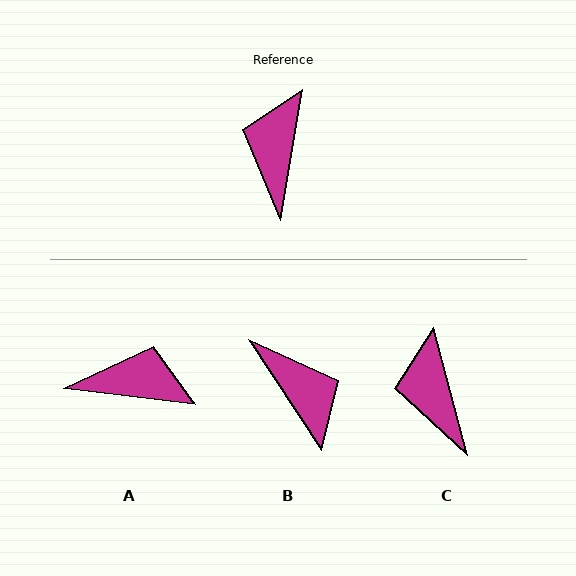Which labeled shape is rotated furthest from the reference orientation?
B, about 137 degrees away.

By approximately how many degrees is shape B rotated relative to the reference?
Approximately 137 degrees clockwise.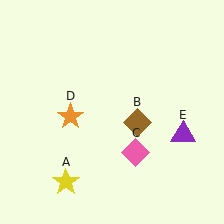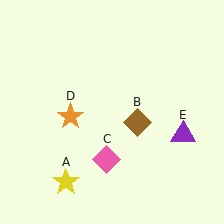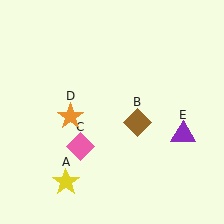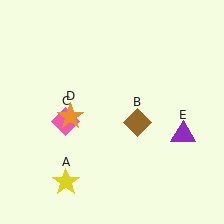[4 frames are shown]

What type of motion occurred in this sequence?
The pink diamond (object C) rotated clockwise around the center of the scene.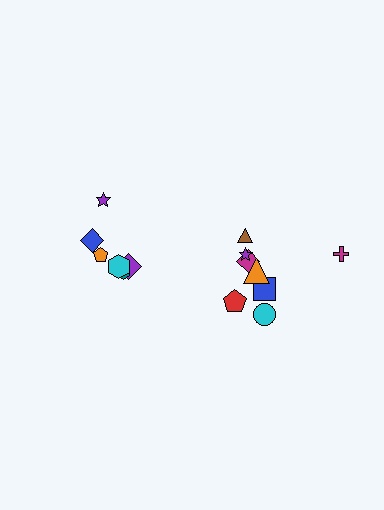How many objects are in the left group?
There are 6 objects.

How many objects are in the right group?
There are 8 objects.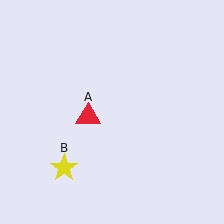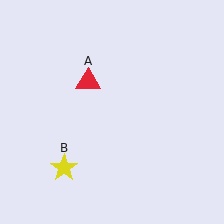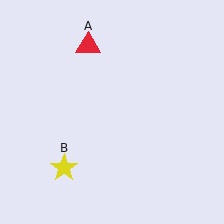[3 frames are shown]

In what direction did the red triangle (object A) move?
The red triangle (object A) moved up.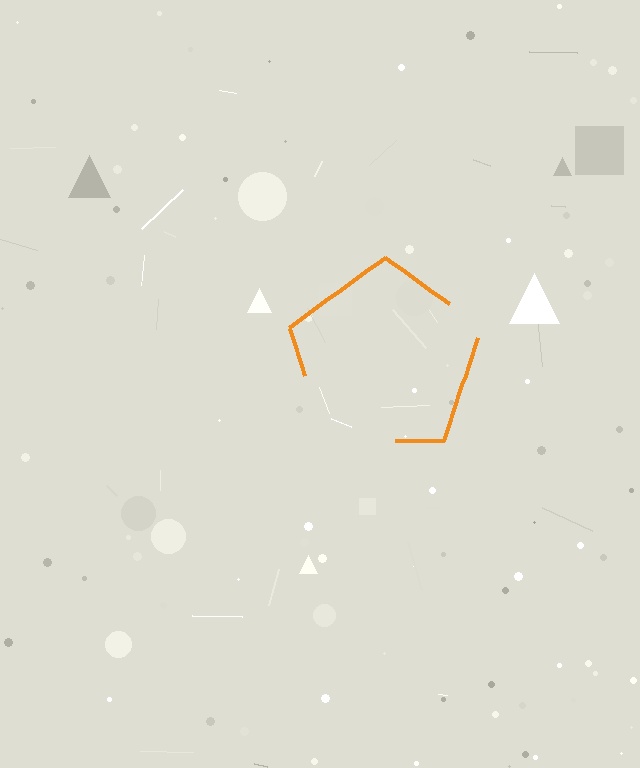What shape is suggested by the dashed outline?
The dashed outline suggests a pentagon.